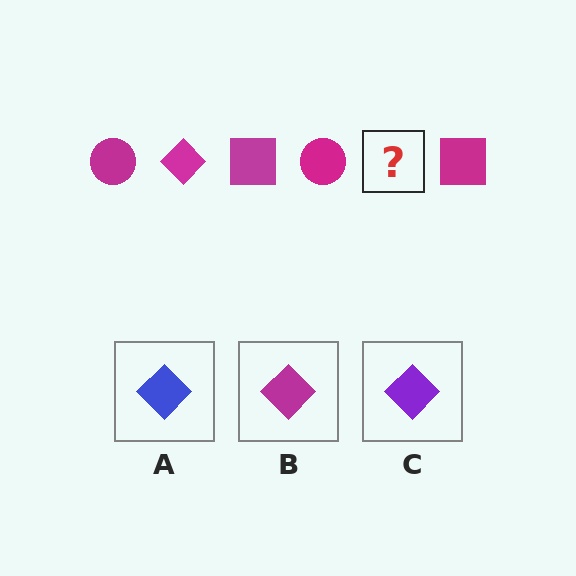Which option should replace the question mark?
Option B.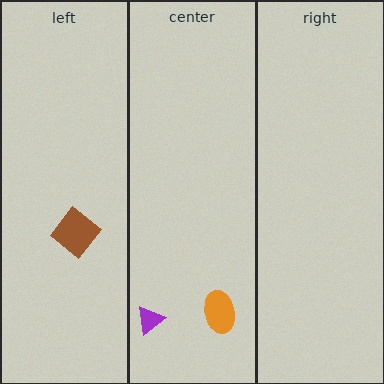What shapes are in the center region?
The orange ellipse, the purple triangle.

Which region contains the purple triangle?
The center region.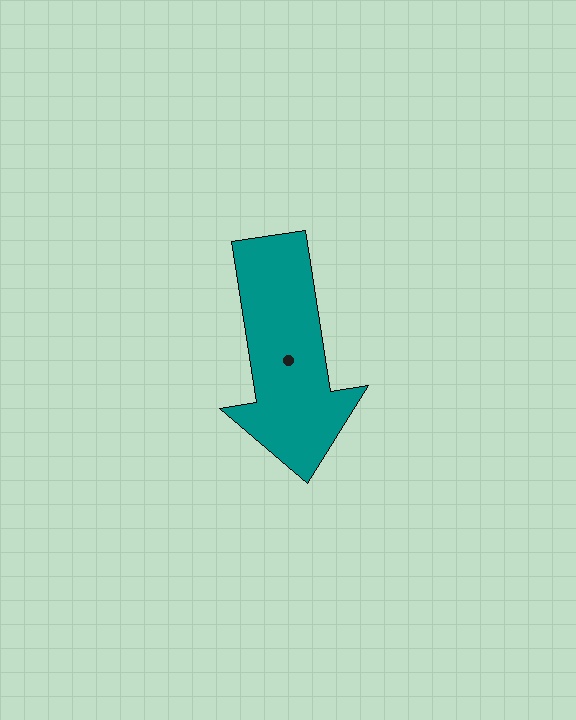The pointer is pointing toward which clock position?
Roughly 6 o'clock.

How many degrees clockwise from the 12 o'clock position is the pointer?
Approximately 171 degrees.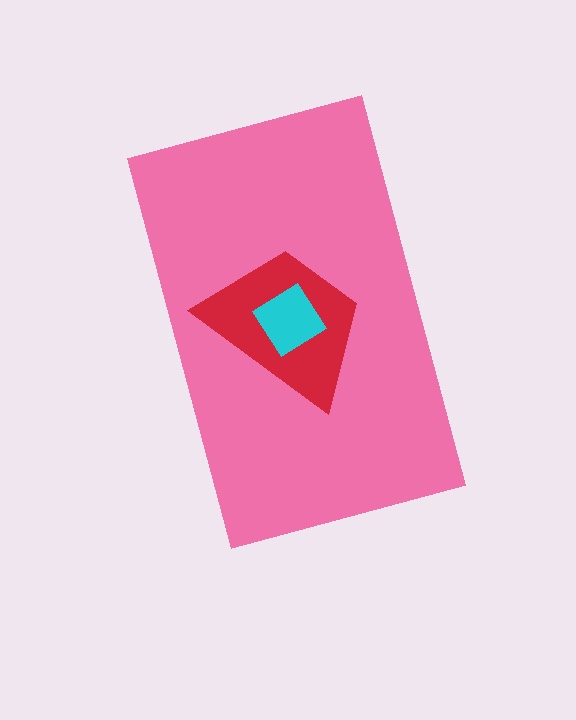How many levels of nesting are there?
3.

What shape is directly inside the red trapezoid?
The cyan diamond.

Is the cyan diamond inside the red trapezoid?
Yes.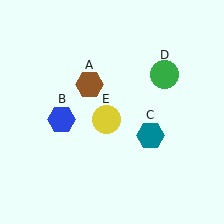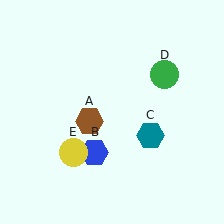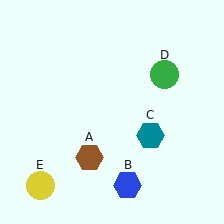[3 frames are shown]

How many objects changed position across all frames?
3 objects changed position: brown hexagon (object A), blue hexagon (object B), yellow circle (object E).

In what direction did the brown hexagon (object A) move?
The brown hexagon (object A) moved down.